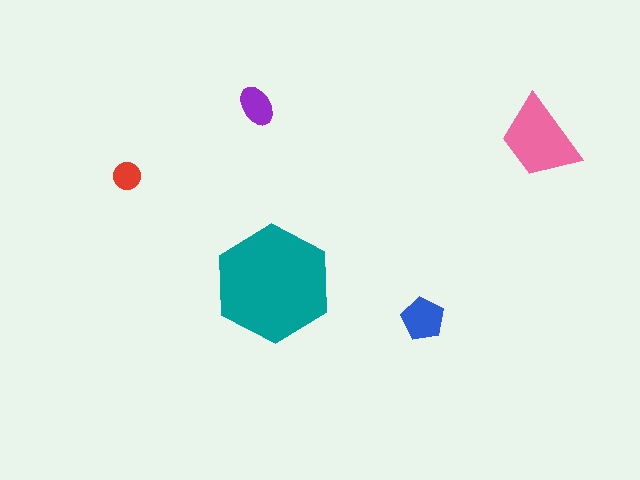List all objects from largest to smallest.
The teal hexagon, the pink trapezoid, the blue pentagon, the purple ellipse, the red circle.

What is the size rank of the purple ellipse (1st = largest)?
4th.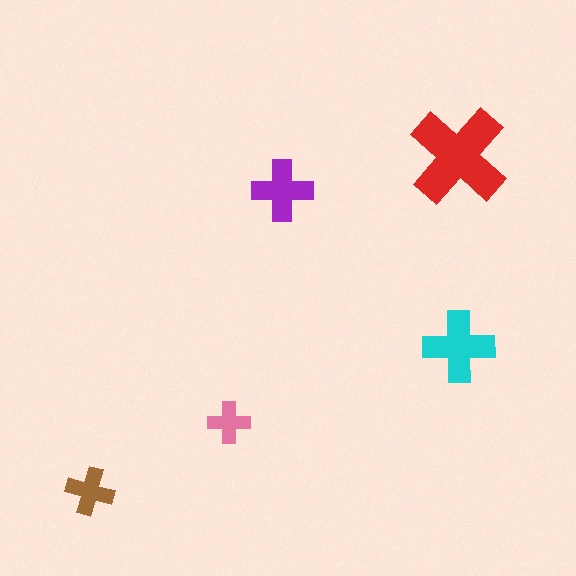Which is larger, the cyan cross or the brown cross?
The cyan one.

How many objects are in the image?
There are 5 objects in the image.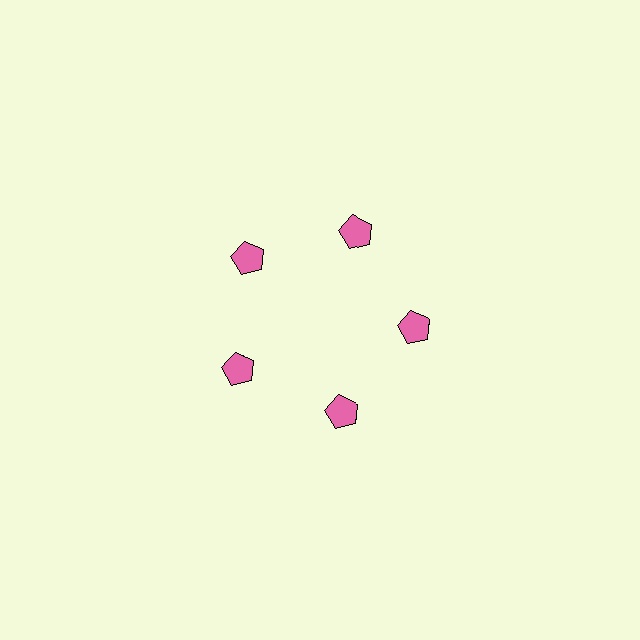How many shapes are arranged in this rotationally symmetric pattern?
There are 5 shapes, arranged in 5 groups of 1.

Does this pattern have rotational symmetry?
Yes, this pattern has 5-fold rotational symmetry. It looks the same after rotating 72 degrees around the center.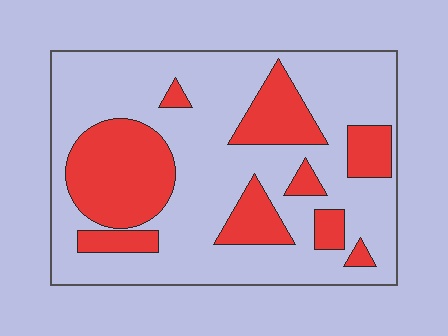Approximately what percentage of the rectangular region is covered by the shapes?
Approximately 30%.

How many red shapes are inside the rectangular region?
9.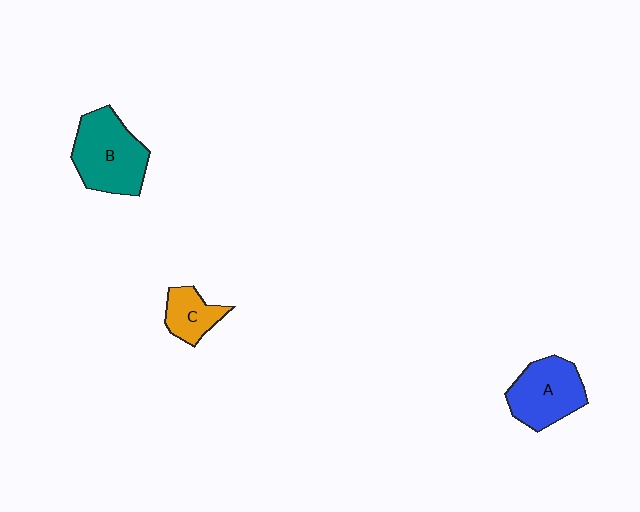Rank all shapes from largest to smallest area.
From largest to smallest: B (teal), A (blue), C (orange).